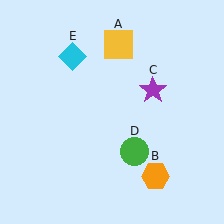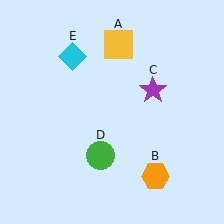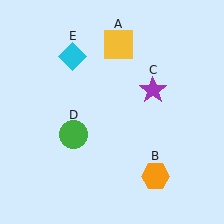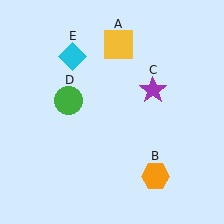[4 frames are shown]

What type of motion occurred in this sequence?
The green circle (object D) rotated clockwise around the center of the scene.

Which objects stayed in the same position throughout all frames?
Yellow square (object A) and orange hexagon (object B) and purple star (object C) and cyan diamond (object E) remained stationary.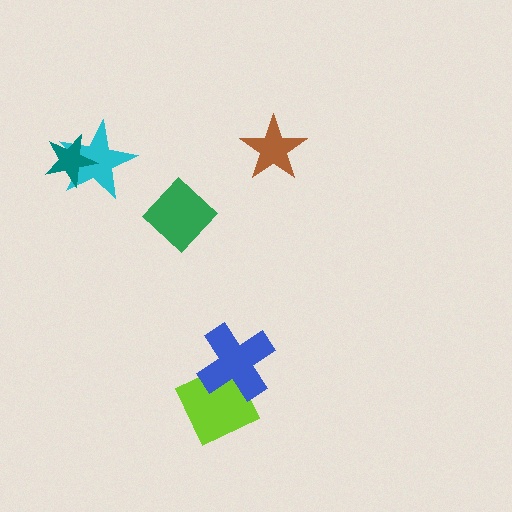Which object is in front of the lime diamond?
The blue cross is in front of the lime diamond.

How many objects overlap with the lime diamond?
1 object overlaps with the lime diamond.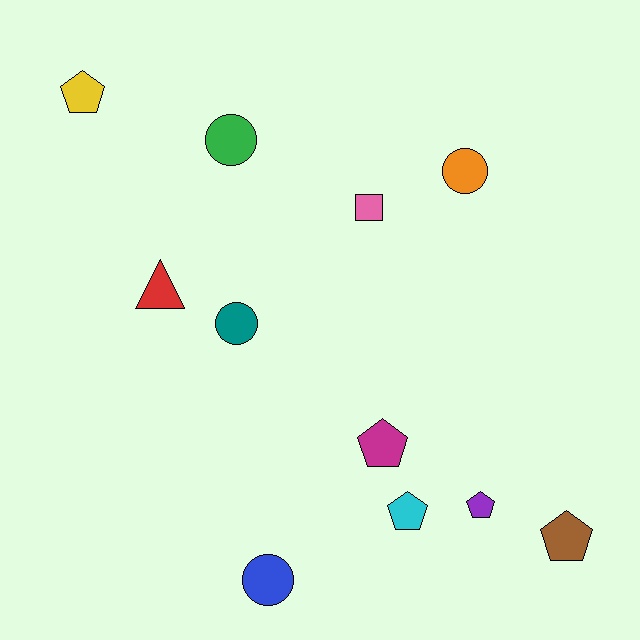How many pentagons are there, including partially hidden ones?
There are 5 pentagons.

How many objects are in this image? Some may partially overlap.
There are 11 objects.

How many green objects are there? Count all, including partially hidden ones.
There is 1 green object.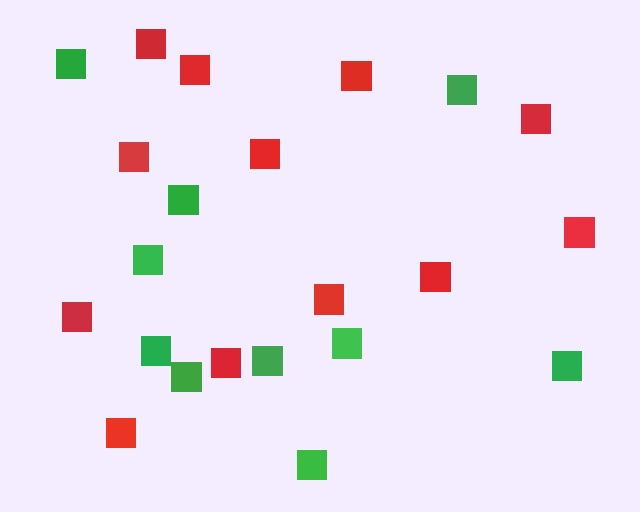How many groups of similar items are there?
There are 2 groups: one group of red squares (12) and one group of green squares (10).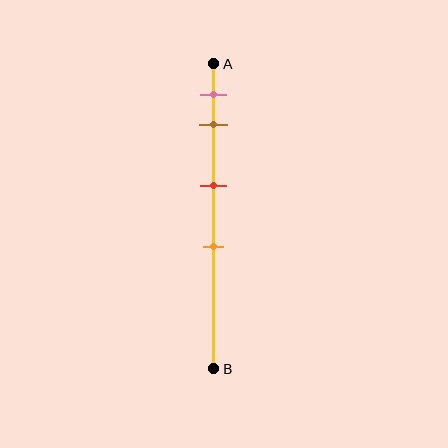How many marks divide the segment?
There are 4 marks dividing the segment.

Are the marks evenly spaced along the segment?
No, the marks are not evenly spaced.